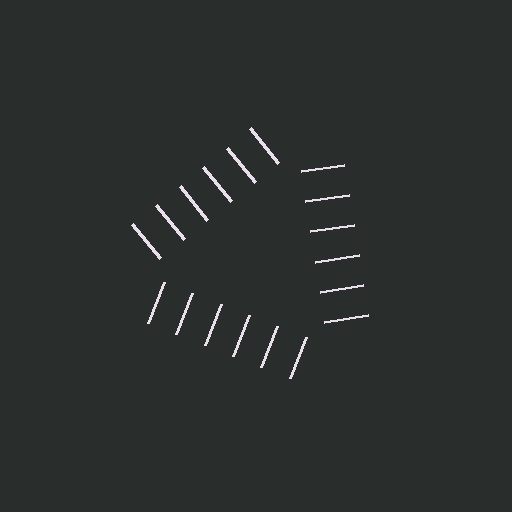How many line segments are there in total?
18 — 6 along each of the 3 edges.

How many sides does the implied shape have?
3 sides — the line-ends trace a triangle.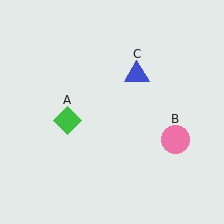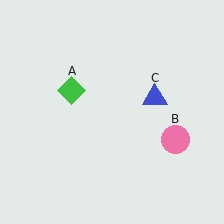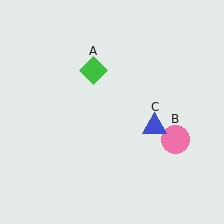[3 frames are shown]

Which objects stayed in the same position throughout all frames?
Pink circle (object B) remained stationary.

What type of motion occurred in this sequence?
The green diamond (object A), blue triangle (object C) rotated clockwise around the center of the scene.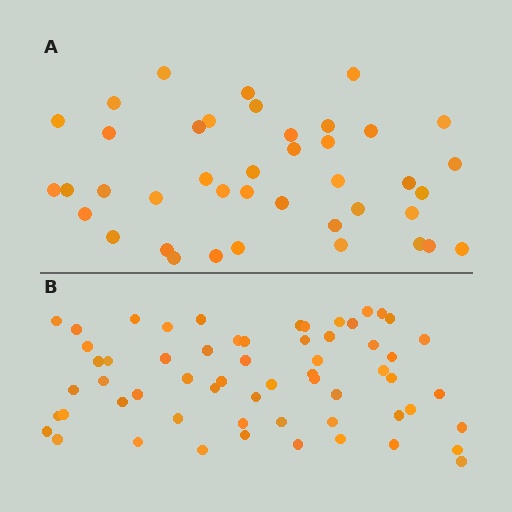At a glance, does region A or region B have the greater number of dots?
Region B (the bottom region) has more dots.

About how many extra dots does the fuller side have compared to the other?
Region B has approximately 20 more dots than region A.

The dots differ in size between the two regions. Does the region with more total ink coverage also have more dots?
No. Region A has more total ink coverage because its dots are larger, but region B actually contains more individual dots. Total area can be misleading — the number of items is what matters here.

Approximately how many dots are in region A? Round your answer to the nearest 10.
About 40 dots. (The exact count is 41, which rounds to 40.)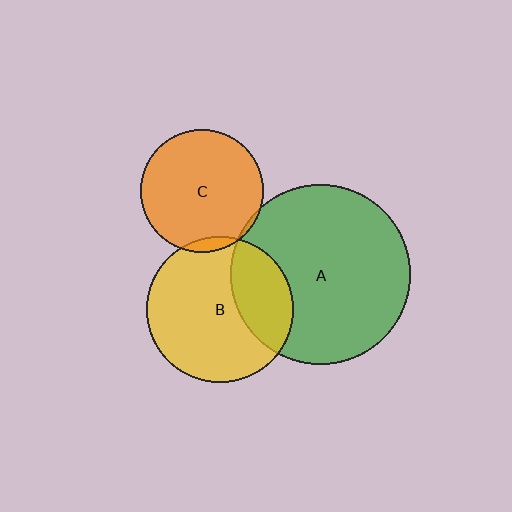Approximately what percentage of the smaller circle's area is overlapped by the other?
Approximately 30%.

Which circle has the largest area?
Circle A (green).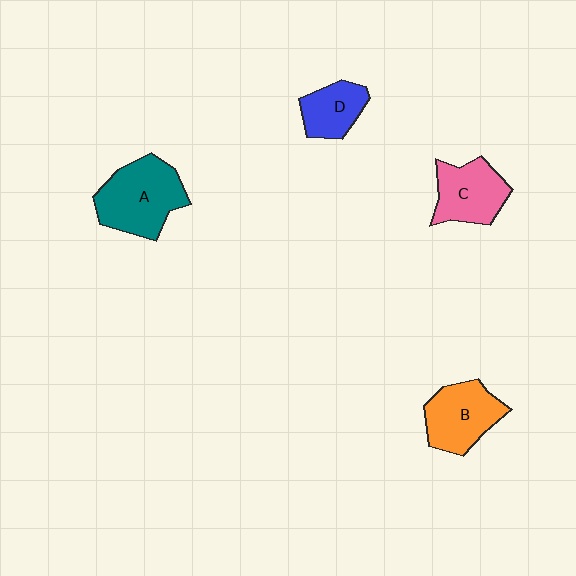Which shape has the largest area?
Shape A (teal).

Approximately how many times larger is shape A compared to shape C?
Approximately 1.3 times.